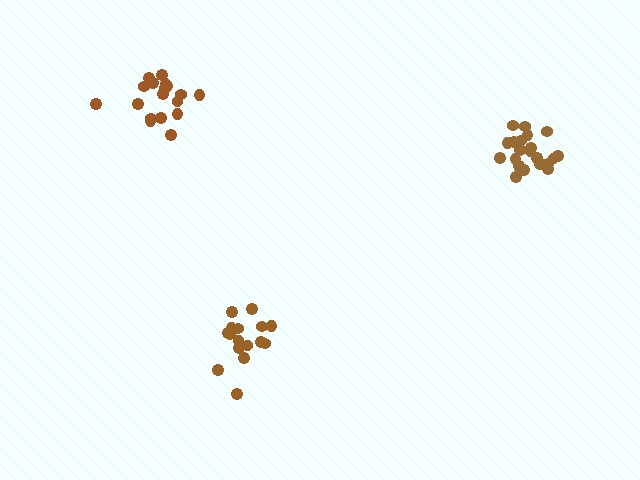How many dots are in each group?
Group 1: 18 dots, Group 2: 21 dots, Group 3: 16 dots (55 total).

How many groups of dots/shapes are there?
There are 3 groups.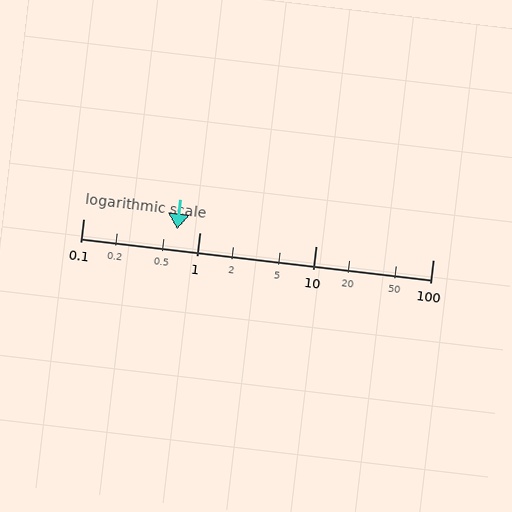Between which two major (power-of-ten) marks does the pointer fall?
The pointer is between 0.1 and 1.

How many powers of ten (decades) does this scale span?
The scale spans 3 decades, from 0.1 to 100.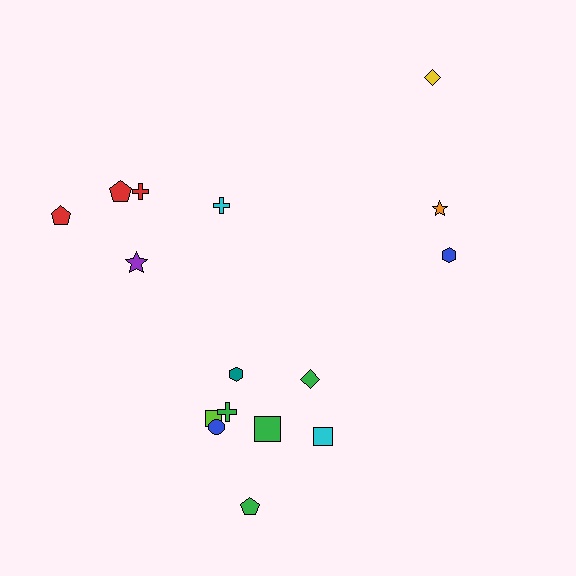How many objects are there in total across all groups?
There are 16 objects.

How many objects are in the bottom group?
There are 8 objects.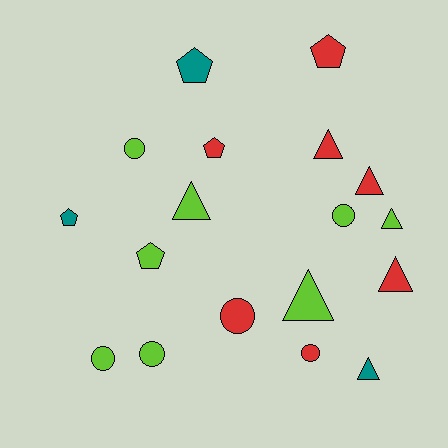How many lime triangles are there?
There are 3 lime triangles.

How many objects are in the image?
There are 18 objects.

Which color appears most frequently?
Lime, with 8 objects.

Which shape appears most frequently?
Triangle, with 7 objects.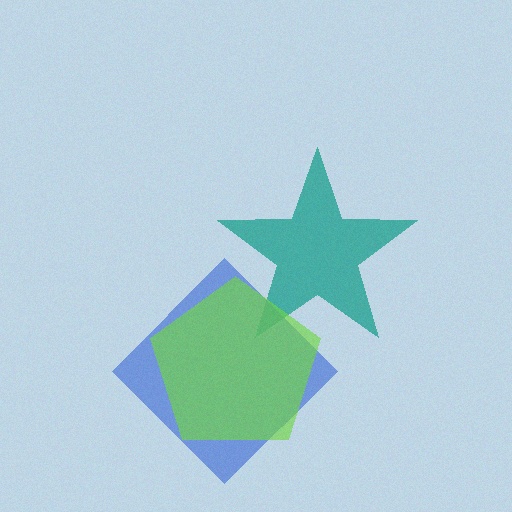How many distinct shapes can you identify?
There are 3 distinct shapes: a teal star, a blue diamond, a lime pentagon.